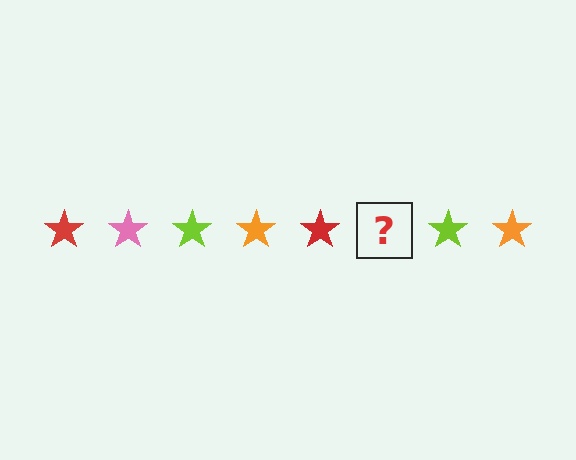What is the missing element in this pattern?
The missing element is a pink star.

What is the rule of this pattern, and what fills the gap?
The rule is that the pattern cycles through red, pink, lime, orange stars. The gap should be filled with a pink star.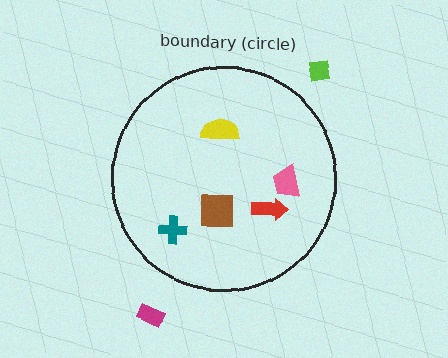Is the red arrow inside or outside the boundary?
Inside.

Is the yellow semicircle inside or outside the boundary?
Inside.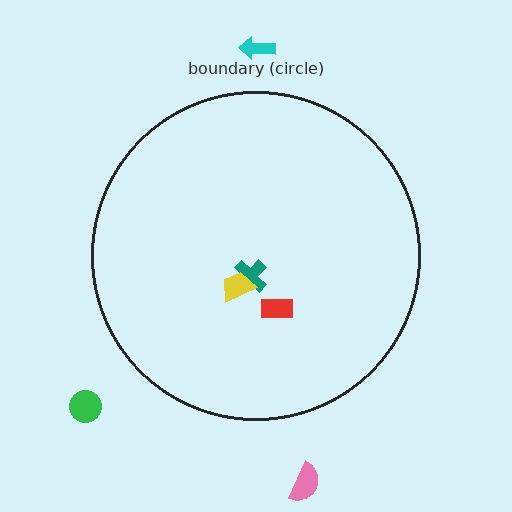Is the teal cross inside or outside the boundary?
Inside.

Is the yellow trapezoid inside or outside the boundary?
Inside.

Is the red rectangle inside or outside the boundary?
Inside.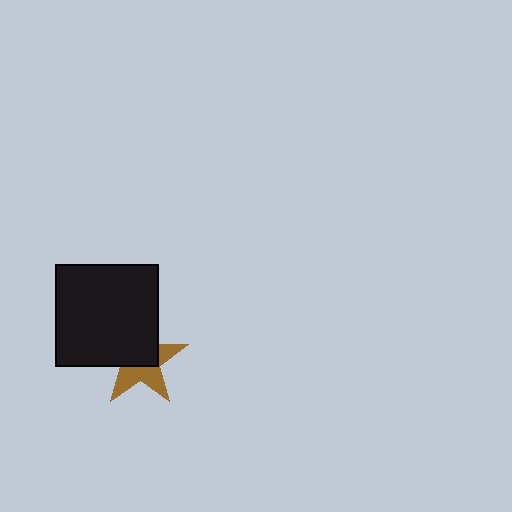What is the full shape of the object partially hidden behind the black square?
The partially hidden object is a brown star.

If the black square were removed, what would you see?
You would see the complete brown star.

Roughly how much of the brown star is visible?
About half of it is visible (roughly 46%).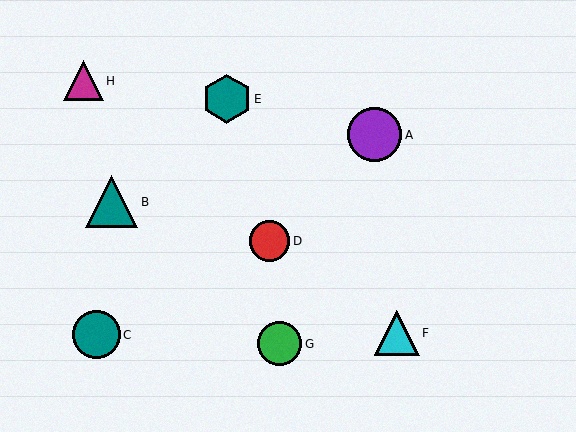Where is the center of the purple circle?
The center of the purple circle is at (375, 135).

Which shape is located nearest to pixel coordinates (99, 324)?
The teal circle (labeled C) at (96, 335) is nearest to that location.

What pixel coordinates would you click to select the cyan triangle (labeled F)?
Click at (397, 333) to select the cyan triangle F.